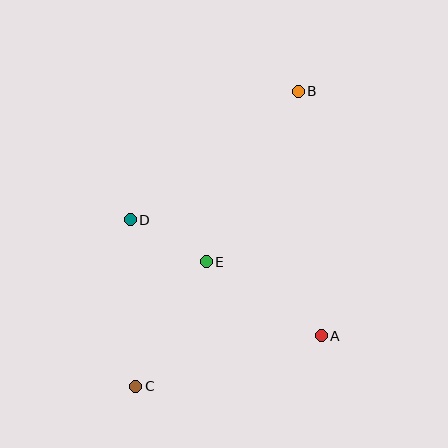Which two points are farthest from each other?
Points B and C are farthest from each other.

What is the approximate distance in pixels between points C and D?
The distance between C and D is approximately 166 pixels.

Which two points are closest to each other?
Points D and E are closest to each other.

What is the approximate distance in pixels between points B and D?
The distance between B and D is approximately 212 pixels.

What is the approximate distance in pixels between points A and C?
The distance between A and C is approximately 192 pixels.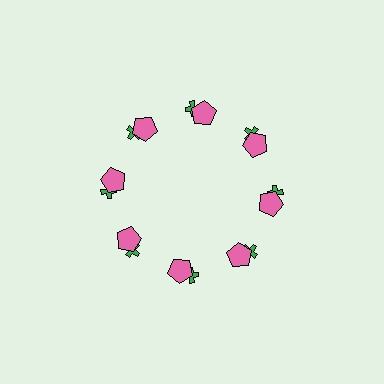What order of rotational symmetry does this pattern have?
This pattern has 8-fold rotational symmetry.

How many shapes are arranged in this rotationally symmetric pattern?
There are 16 shapes, arranged in 8 groups of 2.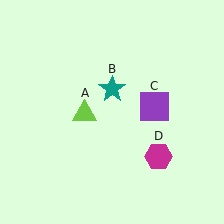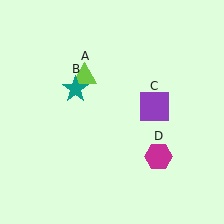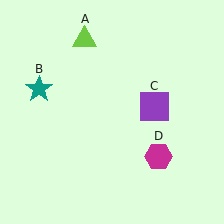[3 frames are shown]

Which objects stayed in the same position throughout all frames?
Purple square (object C) and magenta hexagon (object D) remained stationary.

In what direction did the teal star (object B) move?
The teal star (object B) moved left.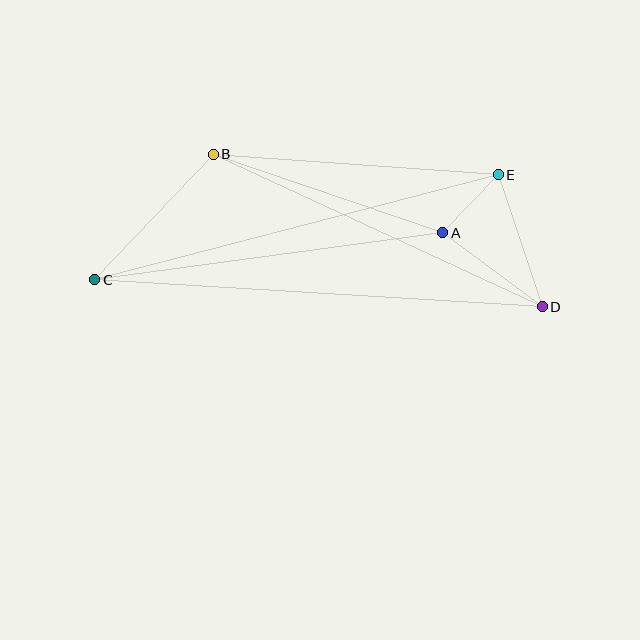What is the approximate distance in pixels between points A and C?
The distance between A and C is approximately 351 pixels.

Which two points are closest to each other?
Points A and E are closest to each other.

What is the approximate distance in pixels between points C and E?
The distance between C and E is approximately 417 pixels.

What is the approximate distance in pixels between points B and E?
The distance between B and E is approximately 286 pixels.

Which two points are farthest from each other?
Points C and D are farthest from each other.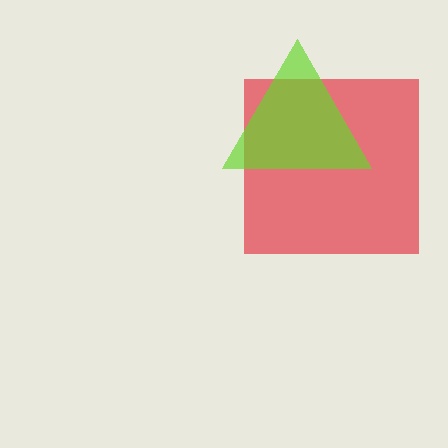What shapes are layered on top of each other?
The layered shapes are: a red square, a lime triangle.